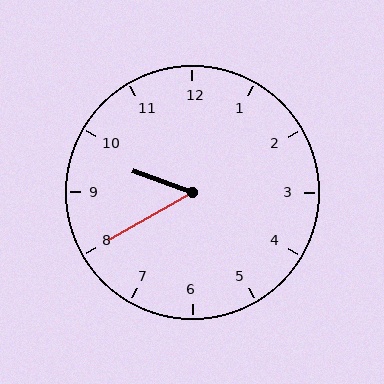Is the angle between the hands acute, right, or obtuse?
It is acute.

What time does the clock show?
9:40.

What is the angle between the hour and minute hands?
Approximately 50 degrees.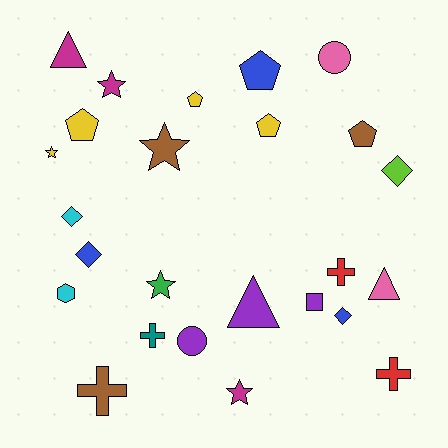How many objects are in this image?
There are 25 objects.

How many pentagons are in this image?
There are 5 pentagons.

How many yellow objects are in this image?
There are 4 yellow objects.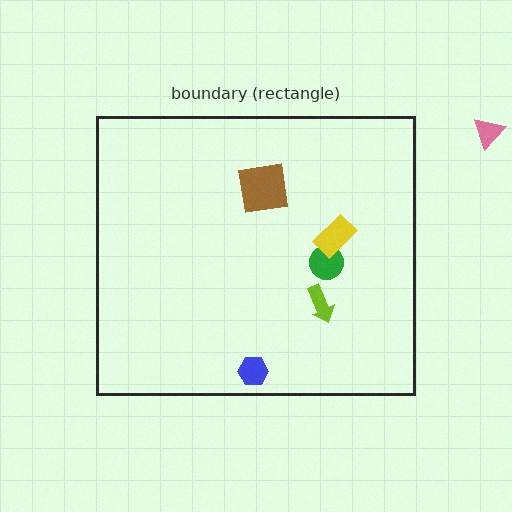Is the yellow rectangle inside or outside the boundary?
Inside.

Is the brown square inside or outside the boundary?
Inside.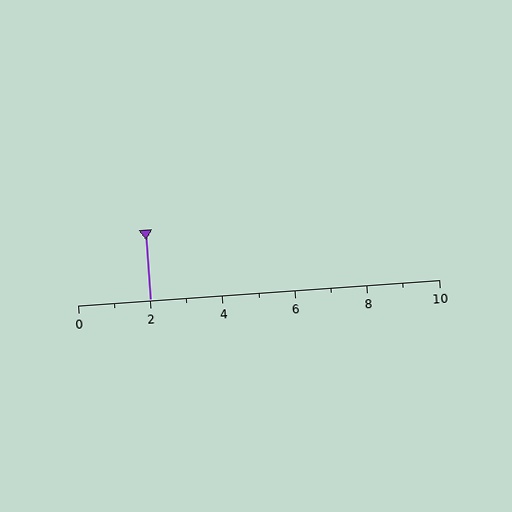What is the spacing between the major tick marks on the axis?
The major ticks are spaced 2 apart.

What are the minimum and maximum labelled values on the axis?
The axis runs from 0 to 10.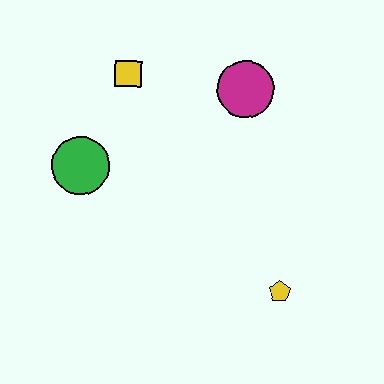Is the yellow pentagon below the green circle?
Yes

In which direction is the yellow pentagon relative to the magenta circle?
The yellow pentagon is below the magenta circle.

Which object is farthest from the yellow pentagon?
The yellow square is farthest from the yellow pentagon.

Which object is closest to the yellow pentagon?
The magenta circle is closest to the yellow pentagon.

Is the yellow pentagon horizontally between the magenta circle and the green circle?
No